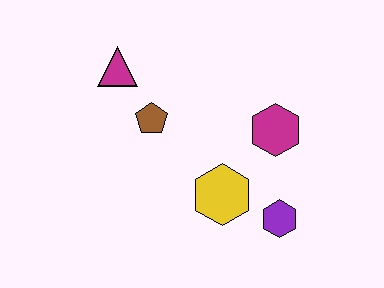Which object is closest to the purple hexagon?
The yellow hexagon is closest to the purple hexagon.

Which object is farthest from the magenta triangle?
The purple hexagon is farthest from the magenta triangle.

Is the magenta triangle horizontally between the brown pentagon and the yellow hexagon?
No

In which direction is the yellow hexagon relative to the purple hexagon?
The yellow hexagon is to the left of the purple hexagon.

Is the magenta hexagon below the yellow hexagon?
No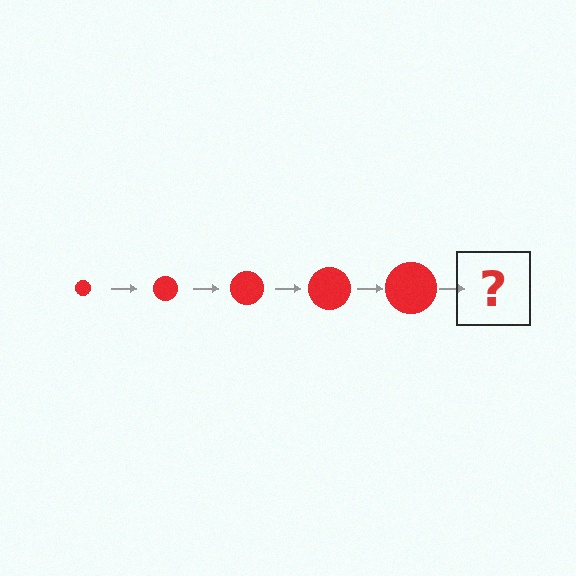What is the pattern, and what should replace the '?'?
The pattern is that the circle gets progressively larger each step. The '?' should be a red circle, larger than the previous one.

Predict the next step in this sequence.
The next step is a red circle, larger than the previous one.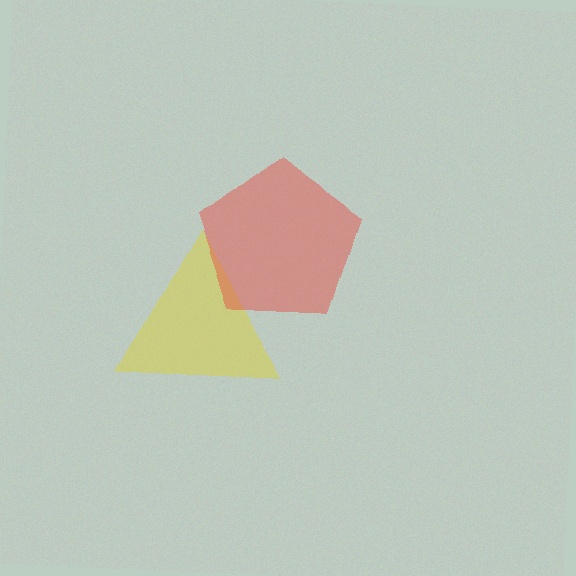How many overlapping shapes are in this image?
There are 2 overlapping shapes in the image.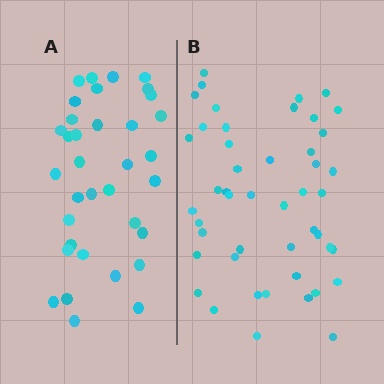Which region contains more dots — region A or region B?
Region B (the right region) has more dots.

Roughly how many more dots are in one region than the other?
Region B has roughly 12 or so more dots than region A.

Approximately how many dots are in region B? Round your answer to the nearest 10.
About 50 dots. (The exact count is 47, which rounds to 50.)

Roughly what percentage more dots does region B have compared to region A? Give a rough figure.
About 35% more.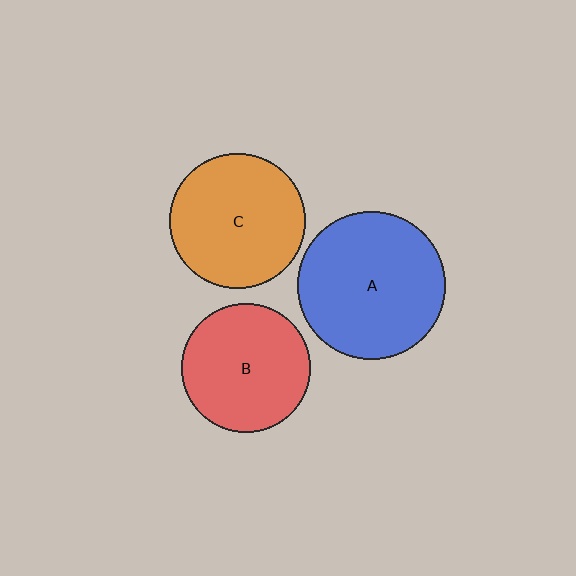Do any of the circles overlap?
No, none of the circles overlap.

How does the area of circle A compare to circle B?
Approximately 1.3 times.